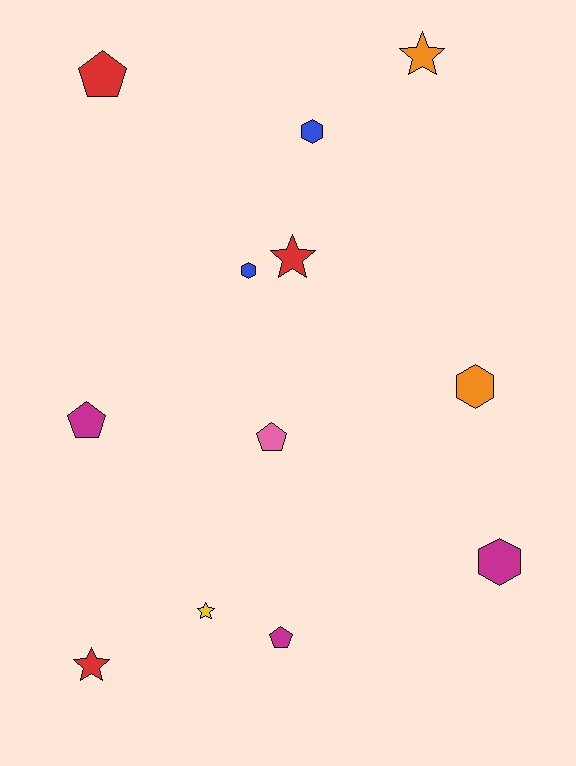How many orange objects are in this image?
There are 2 orange objects.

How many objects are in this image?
There are 12 objects.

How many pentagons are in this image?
There are 4 pentagons.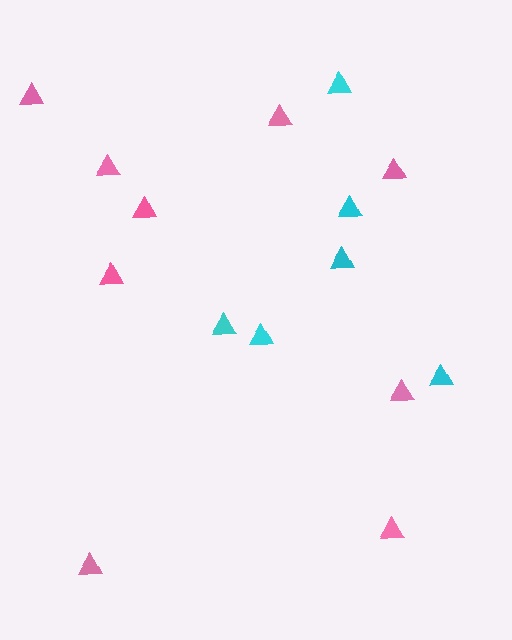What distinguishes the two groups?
There are 2 groups: one group of pink triangles (9) and one group of cyan triangles (6).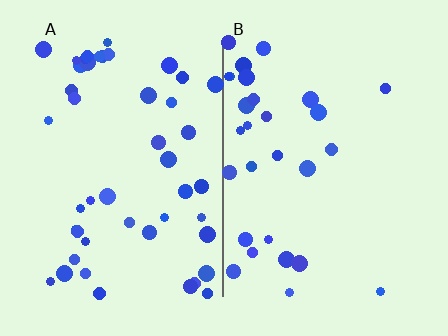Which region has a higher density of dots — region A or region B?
A (the left).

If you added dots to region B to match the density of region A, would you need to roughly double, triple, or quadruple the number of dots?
Approximately double.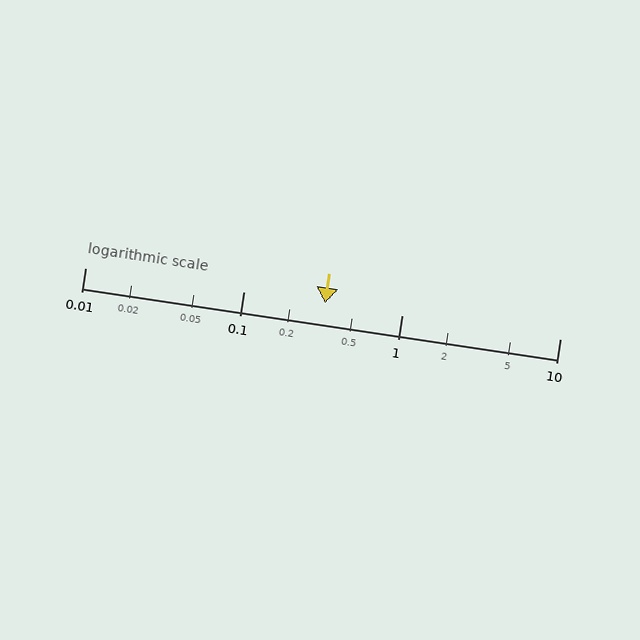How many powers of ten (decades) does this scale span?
The scale spans 3 decades, from 0.01 to 10.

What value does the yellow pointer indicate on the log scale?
The pointer indicates approximately 0.33.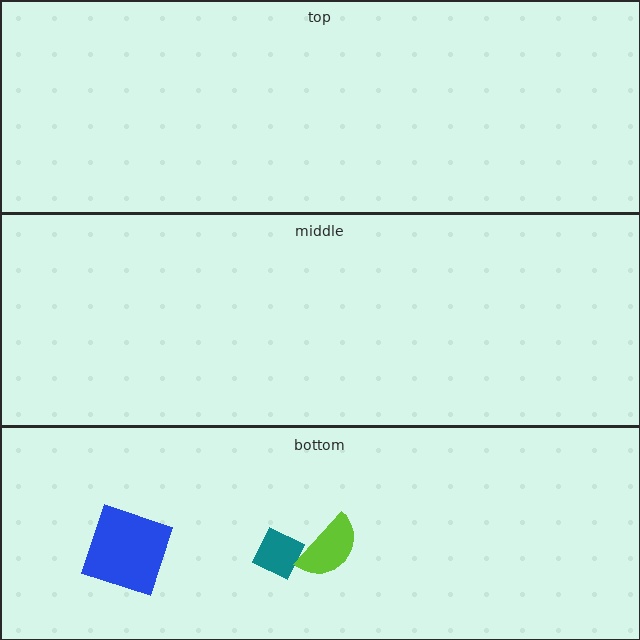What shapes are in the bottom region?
The teal diamond, the blue square, the lime semicircle.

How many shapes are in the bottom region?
3.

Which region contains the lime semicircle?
The bottom region.